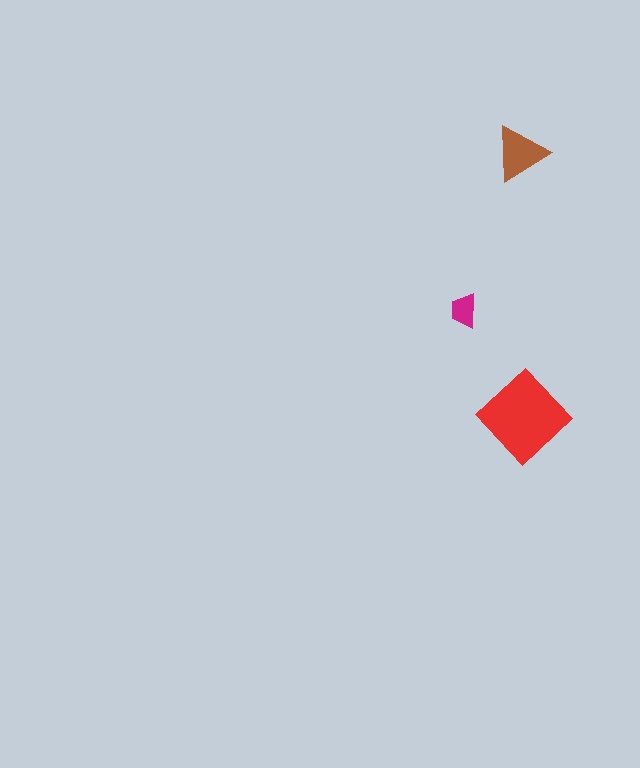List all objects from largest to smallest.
The red diamond, the brown triangle, the magenta trapezoid.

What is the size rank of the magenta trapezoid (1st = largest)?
3rd.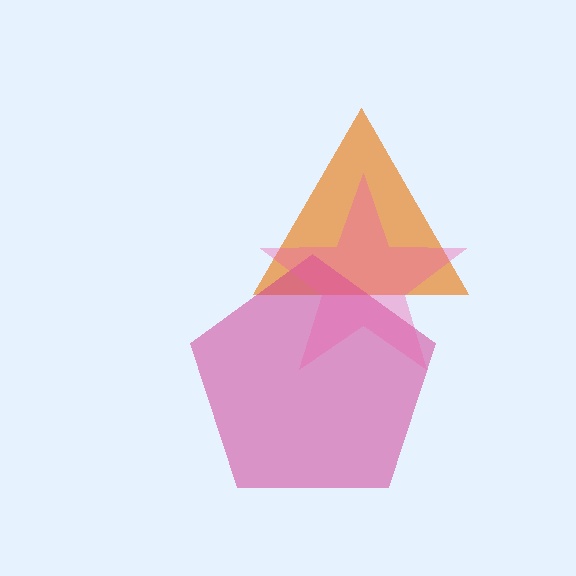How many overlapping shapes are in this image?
There are 3 overlapping shapes in the image.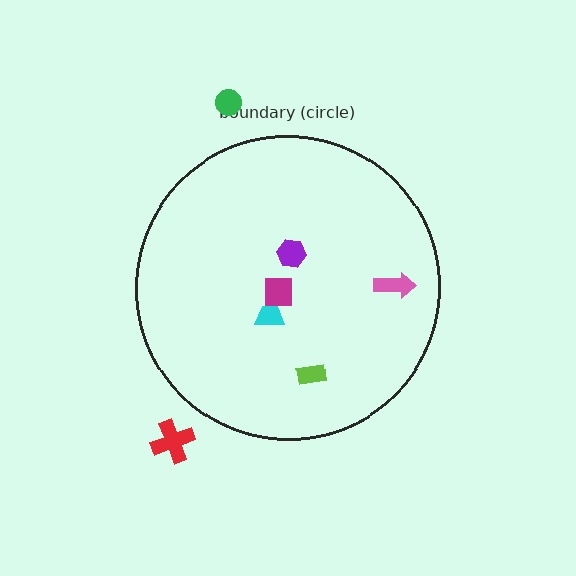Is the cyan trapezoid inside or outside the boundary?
Inside.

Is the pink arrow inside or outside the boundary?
Inside.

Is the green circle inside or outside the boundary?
Outside.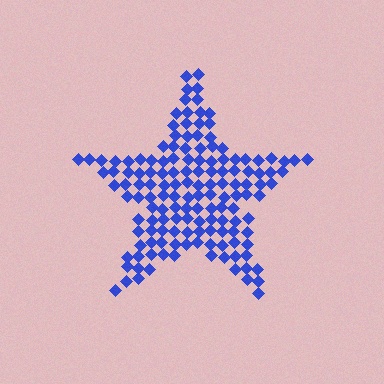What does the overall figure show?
The overall figure shows a star.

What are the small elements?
The small elements are diamonds.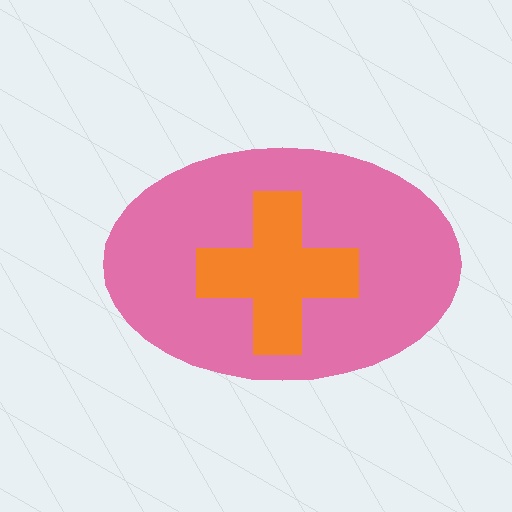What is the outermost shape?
The pink ellipse.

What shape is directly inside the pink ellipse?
The orange cross.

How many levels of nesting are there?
2.